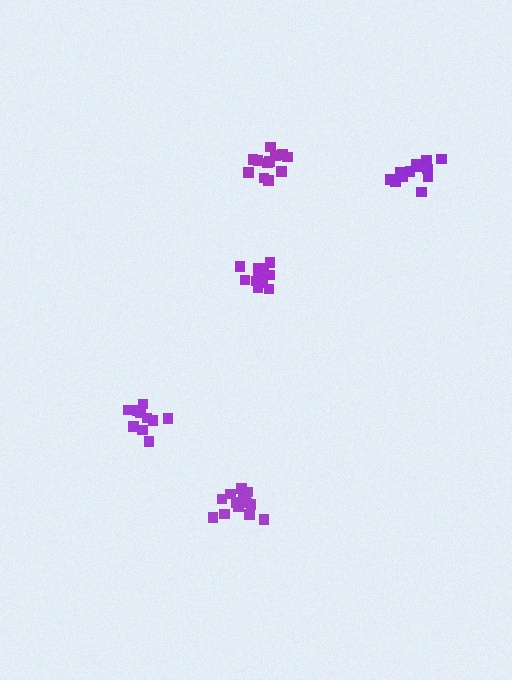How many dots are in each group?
Group 1: 14 dots, Group 2: 13 dots, Group 3: 13 dots, Group 4: 13 dots, Group 5: 10 dots (63 total).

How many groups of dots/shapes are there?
There are 5 groups.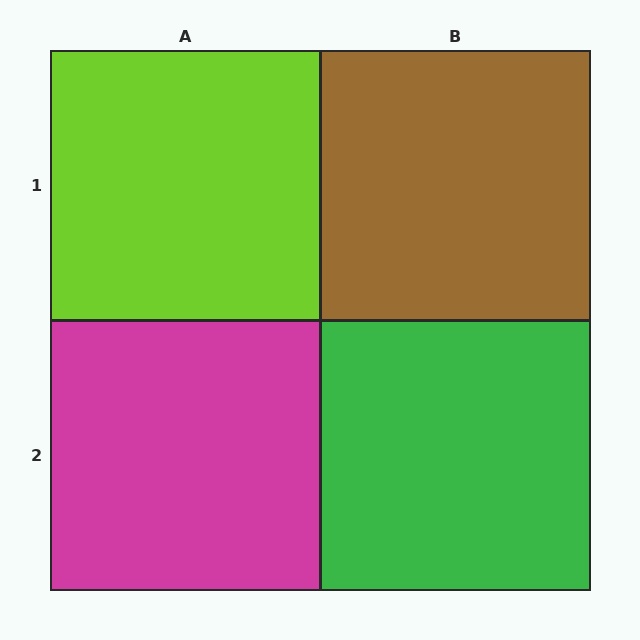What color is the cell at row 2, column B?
Green.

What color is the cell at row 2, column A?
Magenta.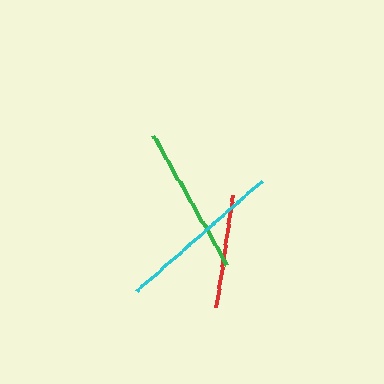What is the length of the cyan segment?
The cyan segment is approximately 166 pixels long.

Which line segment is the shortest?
The red line is the shortest at approximately 113 pixels.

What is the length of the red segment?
The red segment is approximately 113 pixels long.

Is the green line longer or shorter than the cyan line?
The cyan line is longer than the green line.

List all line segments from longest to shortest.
From longest to shortest: cyan, green, red.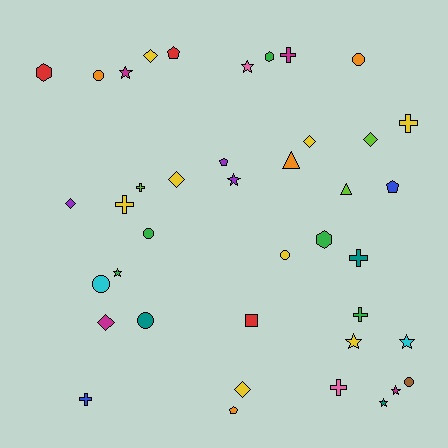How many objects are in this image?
There are 40 objects.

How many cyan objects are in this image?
There are 2 cyan objects.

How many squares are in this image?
There is 1 square.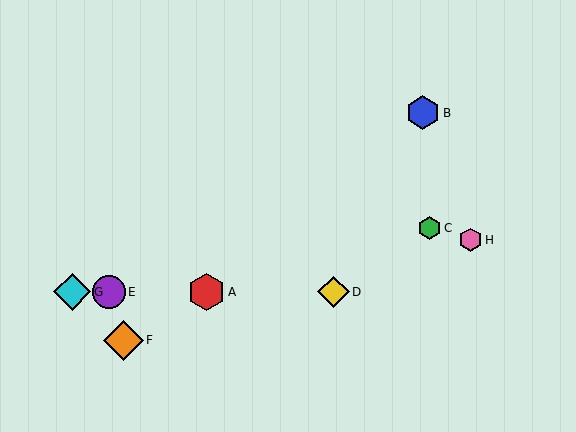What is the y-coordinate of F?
Object F is at y≈340.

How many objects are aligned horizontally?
4 objects (A, D, E, G) are aligned horizontally.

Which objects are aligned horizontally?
Objects A, D, E, G are aligned horizontally.